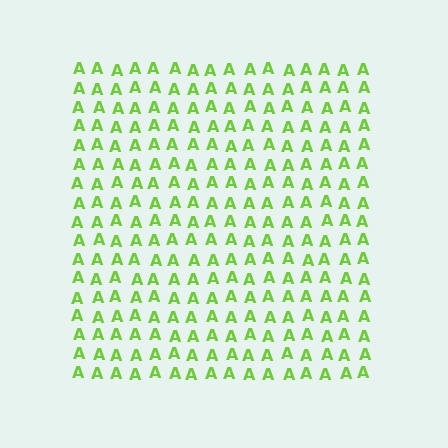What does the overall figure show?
The overall figure shows a square.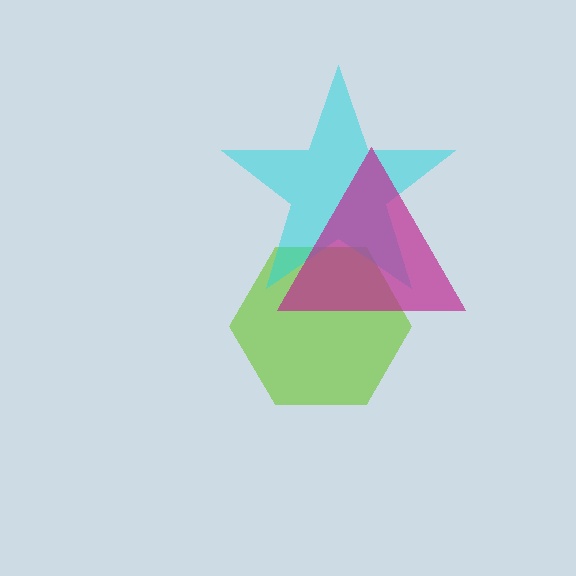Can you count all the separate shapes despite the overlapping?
Yes, there are 3 separate shapes.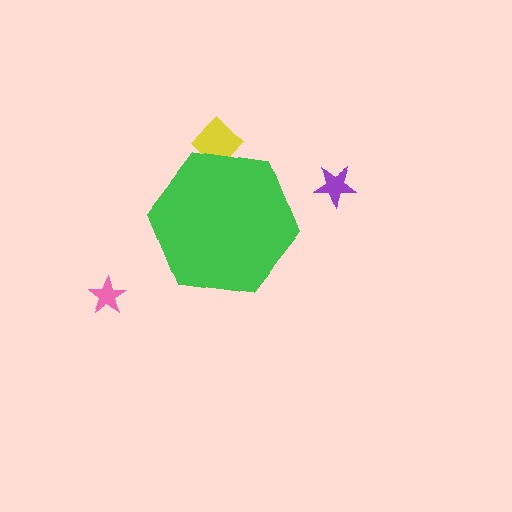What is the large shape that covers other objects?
A green hexagon.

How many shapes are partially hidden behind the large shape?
1 shape is partially hidden.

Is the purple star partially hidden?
No, the purple star is fully visible.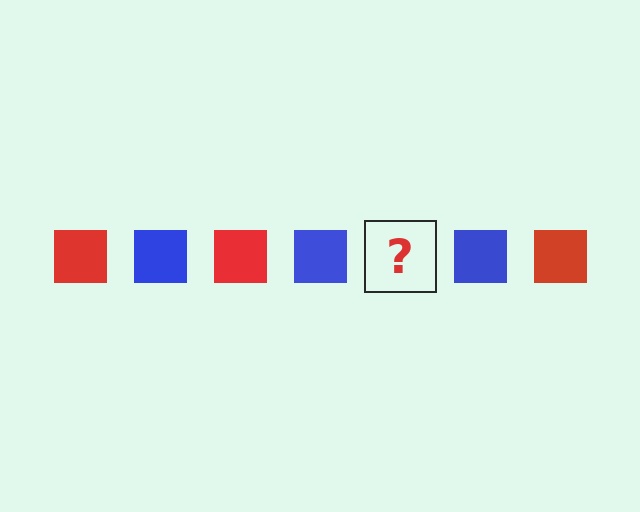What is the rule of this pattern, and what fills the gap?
The rule is that the pattern cycles through red, blue squares. The gap should be filled with a red square.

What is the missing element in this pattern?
The missing element is a red square.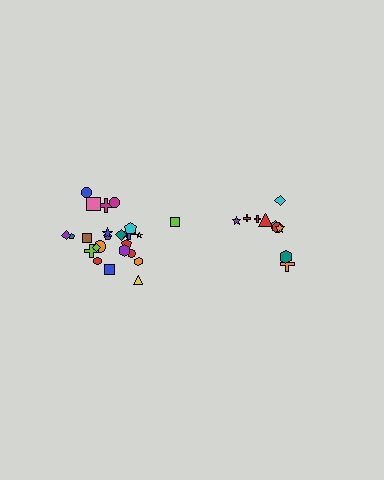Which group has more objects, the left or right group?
The left group.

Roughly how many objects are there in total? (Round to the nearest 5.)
Roughly 35 objects in total.